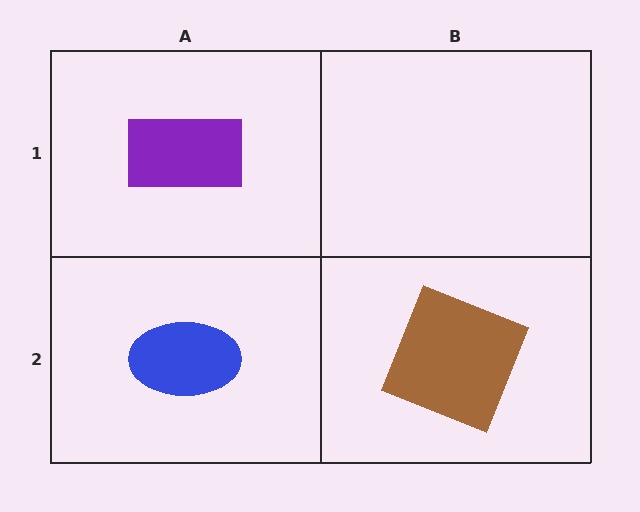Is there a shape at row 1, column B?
No, that cell is empty.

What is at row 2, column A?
A blue ellipse.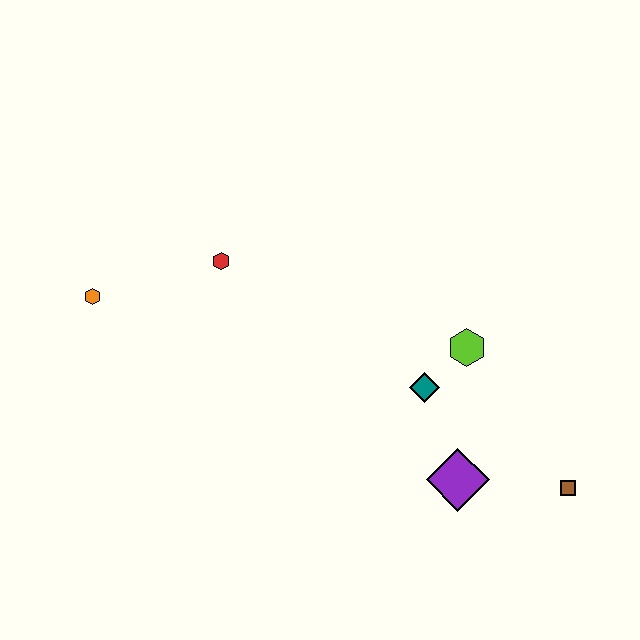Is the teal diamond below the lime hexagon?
Yes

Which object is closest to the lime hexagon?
The teal diamond is closest to the lime hexagon.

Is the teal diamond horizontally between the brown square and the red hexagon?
Yes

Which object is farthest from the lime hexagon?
The orange hexagon is farthest from the lime hexagon.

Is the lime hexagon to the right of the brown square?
No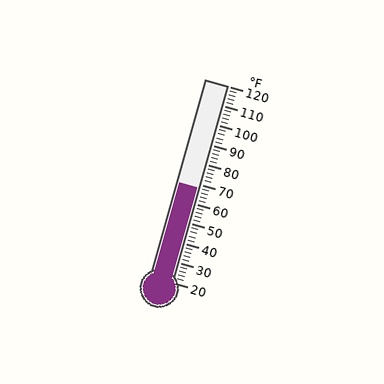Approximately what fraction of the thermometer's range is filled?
The thermometer is filled to approximately 50% of its range.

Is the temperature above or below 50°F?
The temperature is above 50°F.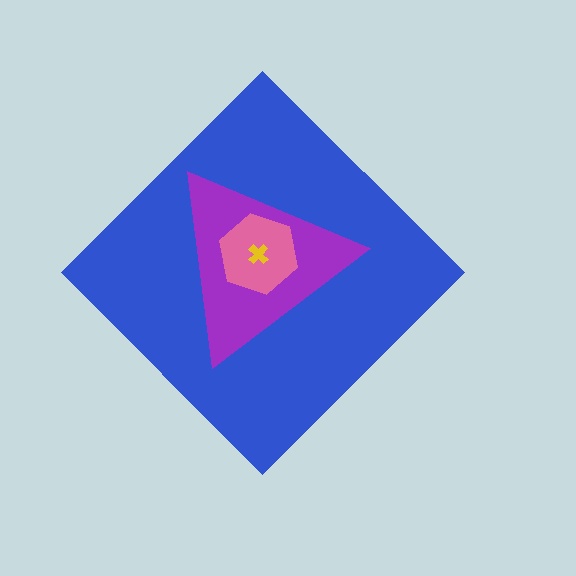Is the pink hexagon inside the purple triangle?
Yes.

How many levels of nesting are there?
4.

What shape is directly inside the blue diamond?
The purple triangle.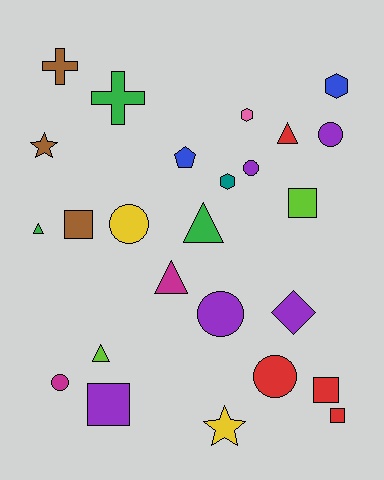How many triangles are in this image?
There are 5 triangles.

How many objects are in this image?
There are 25 objects.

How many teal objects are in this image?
There is 1 teal object.